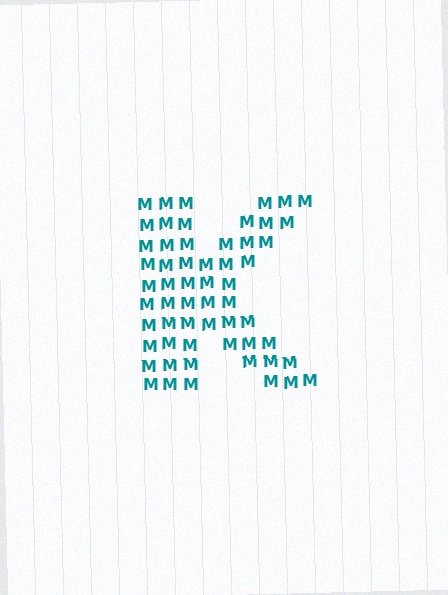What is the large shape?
The large shape is the letter K.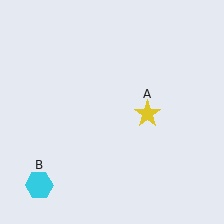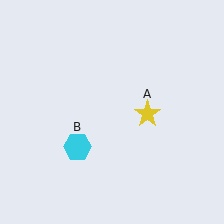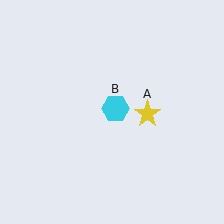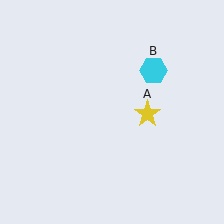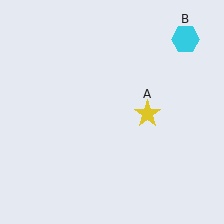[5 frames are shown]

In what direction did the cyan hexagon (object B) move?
The cyan hexagon (object B) moved up and to the right.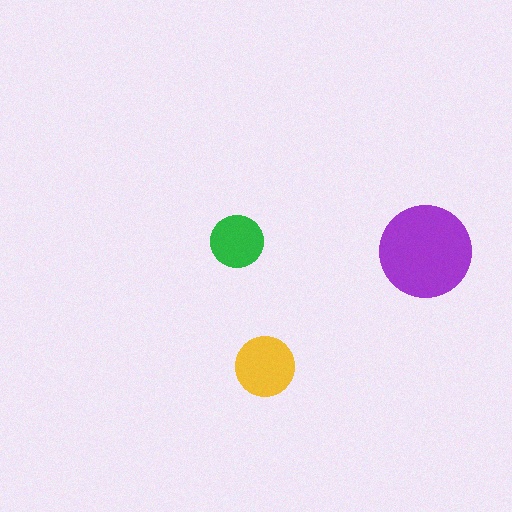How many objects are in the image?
There are 3 objects in the image.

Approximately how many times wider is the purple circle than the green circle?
About 2 times wider.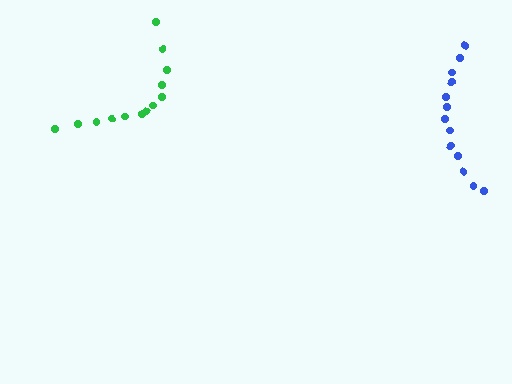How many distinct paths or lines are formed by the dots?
There are 2 distinct paths.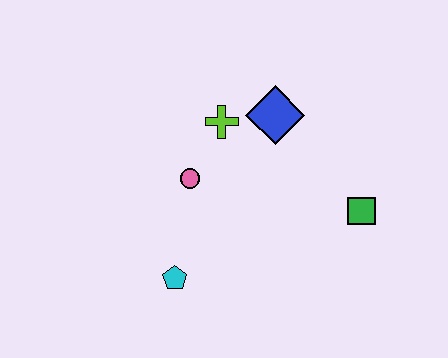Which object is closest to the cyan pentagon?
The pink circle is closest to the cyan pentagon.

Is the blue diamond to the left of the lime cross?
No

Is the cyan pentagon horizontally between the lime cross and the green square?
No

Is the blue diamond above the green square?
Yes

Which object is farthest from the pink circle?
The green square is farthest from the pink circle.